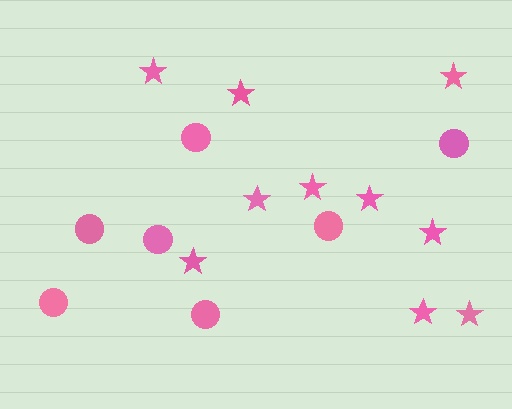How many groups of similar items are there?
There are 2 groups: one group of stars (10) and one group of circles (7).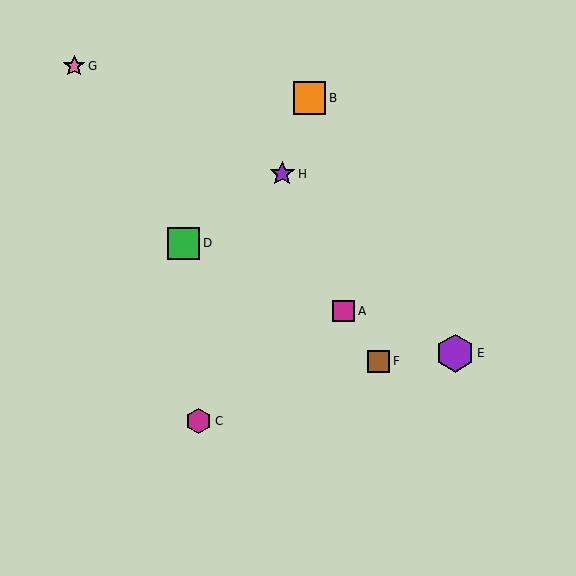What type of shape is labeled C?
Shape C is a magenta hexagon.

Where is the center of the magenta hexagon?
The center of the magenta hexagon is at (199, 421).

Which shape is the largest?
The purple hexagon (labeled E) is the largest.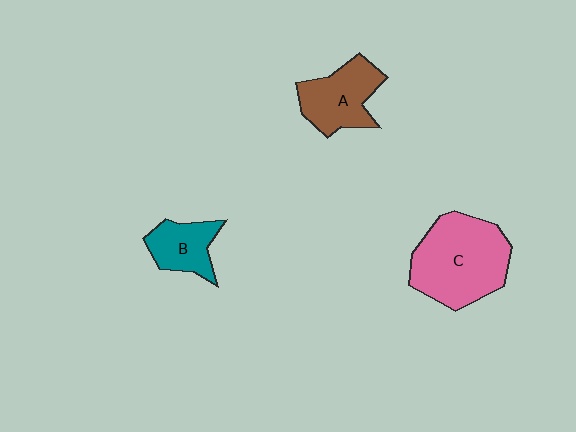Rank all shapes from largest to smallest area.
From largest to smallest: C (pink), A (brown), B (teal).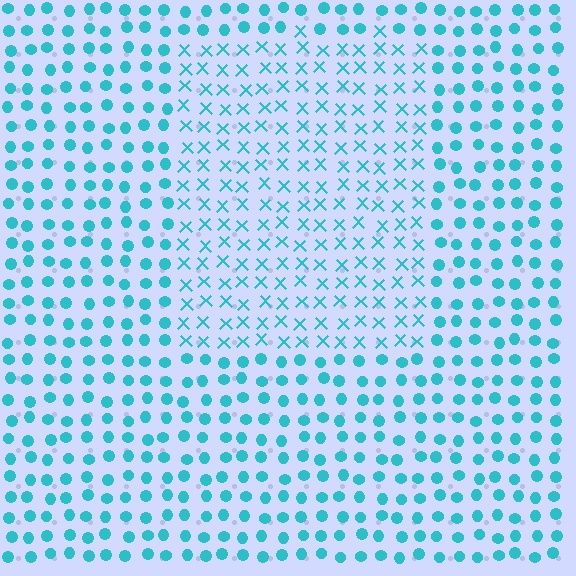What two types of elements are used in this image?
The image uses X marks inside the rectangle region and circles outside it.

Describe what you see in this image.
The image is filled with small cyan elements arranged in a uniform grid. A rectangle-shaped region contains X marks, while the surrounding area contains circles. The boundary is defined purely by the change in element shape.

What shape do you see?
I see a rectangle.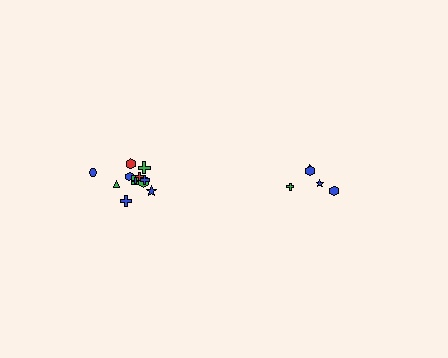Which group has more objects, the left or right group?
The left group.